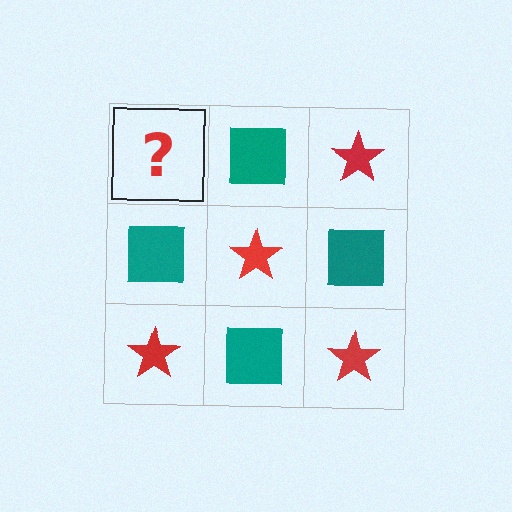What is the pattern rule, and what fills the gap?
The rule is that it alternates red star and teal square in a checkerboard pattern. The gap should be filled with a red star.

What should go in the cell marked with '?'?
The missing cell should contain a red star.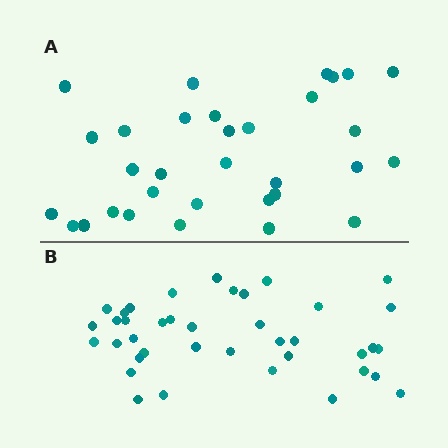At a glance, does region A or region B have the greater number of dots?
Region B (the bottom region) has more dots.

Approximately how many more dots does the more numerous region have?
Region B has roughly 8 or so more dots than region A.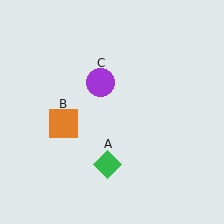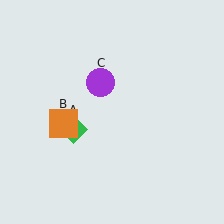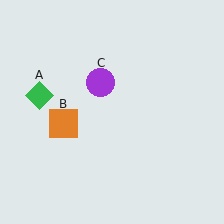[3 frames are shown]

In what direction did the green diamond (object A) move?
The green diamond (object A) moved up and to the left.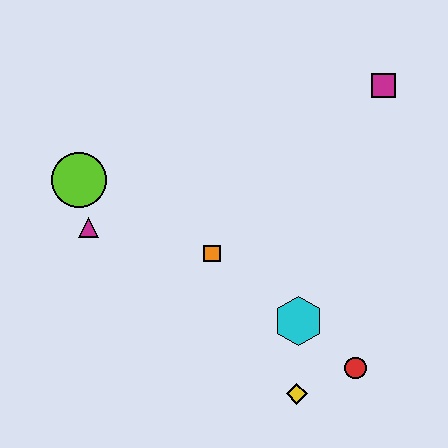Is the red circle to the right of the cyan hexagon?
Yes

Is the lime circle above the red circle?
Yes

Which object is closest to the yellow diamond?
The red circle is closest to the yellow diamond.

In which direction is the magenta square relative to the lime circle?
The magenta square is to the right of the lime circle.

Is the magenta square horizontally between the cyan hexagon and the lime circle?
No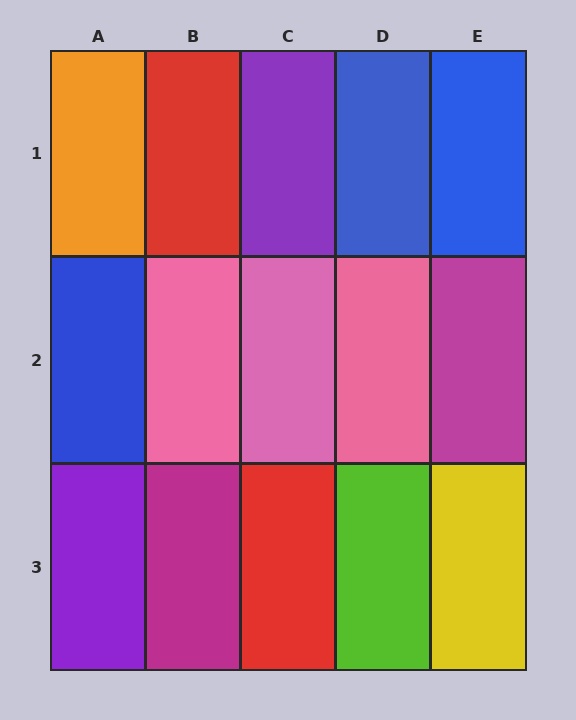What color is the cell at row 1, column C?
Purple.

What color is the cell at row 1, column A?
Orange.